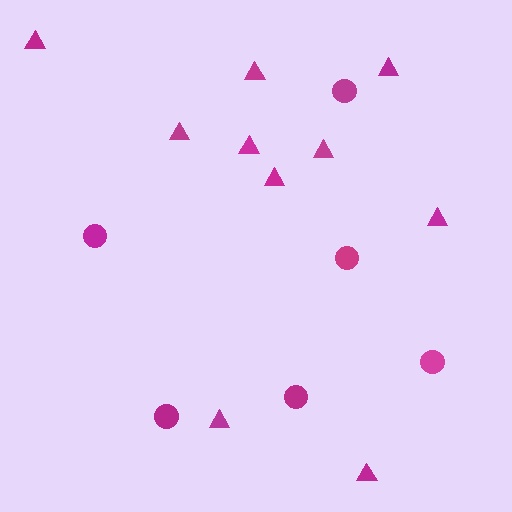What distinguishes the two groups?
There are 2 groups: one group of triangles (10) and one group of circles (6).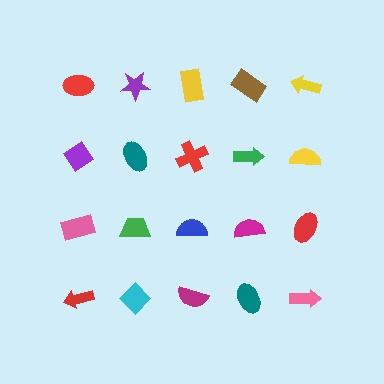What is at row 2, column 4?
A green arrow.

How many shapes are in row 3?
5 shapes.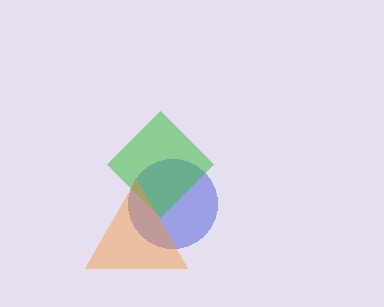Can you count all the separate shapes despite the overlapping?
Yes, there are 3 separate shapes.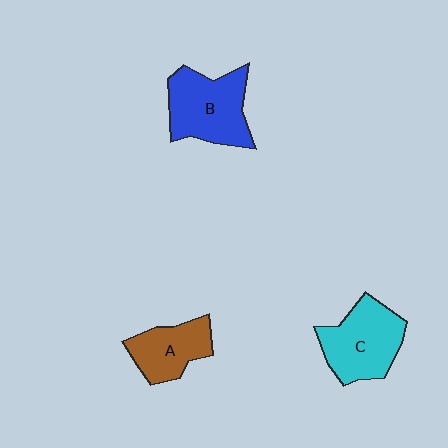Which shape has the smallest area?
Shape A (brown).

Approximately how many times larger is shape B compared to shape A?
Approximately 1.4 times.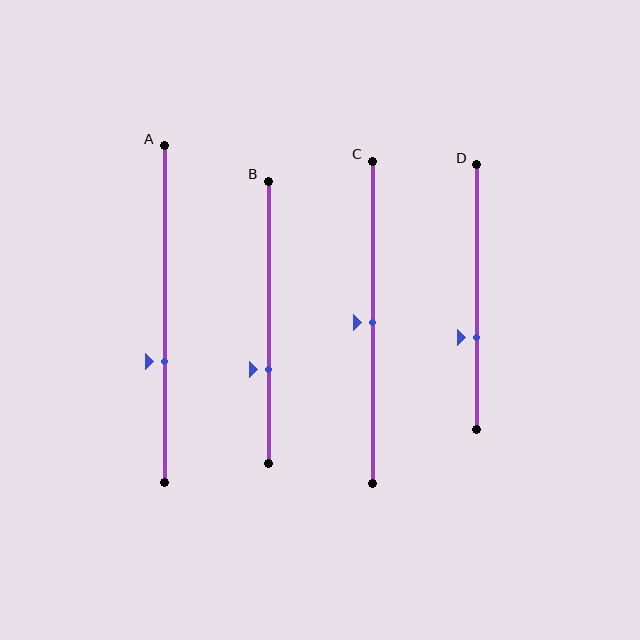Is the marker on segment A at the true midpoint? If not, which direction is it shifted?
No, the marker on segment A is shifted downward by about 14% of the segment length.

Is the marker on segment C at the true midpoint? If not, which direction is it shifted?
Yes, the marker on segment C is at the true midpoint.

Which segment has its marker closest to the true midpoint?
Segment C has its marker closest to the true midpoint.